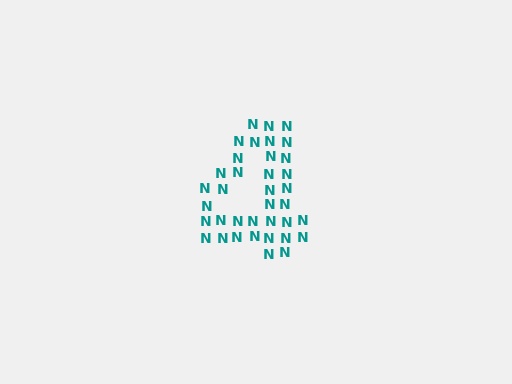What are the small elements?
The small elements are letter N's.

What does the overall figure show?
The overall figure shows the digit 4.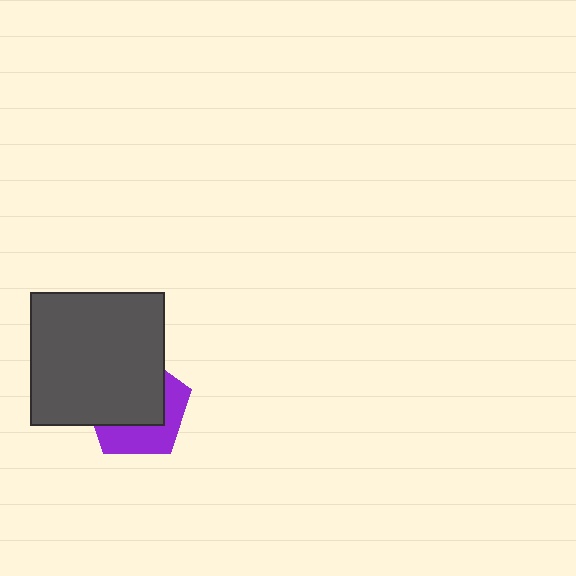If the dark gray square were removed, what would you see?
You would see the complete purple pentagon.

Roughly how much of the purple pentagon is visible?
A small part of it is visible (roughly 40%).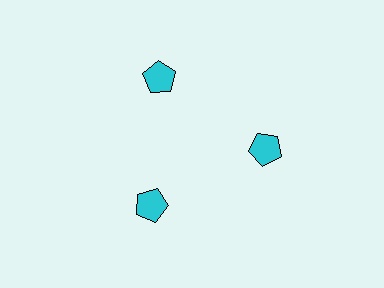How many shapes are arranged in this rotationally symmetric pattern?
There are 3 shapes, arranged in 3 groups of 1.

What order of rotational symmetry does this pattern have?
This pattern has 3-fold rotational symmetry.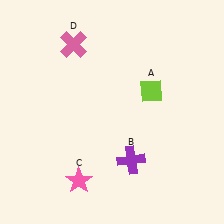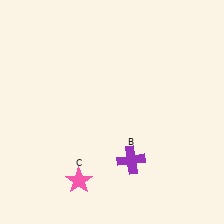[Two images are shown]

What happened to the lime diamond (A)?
The lime diamond (A) was removed in Image 2. It was in the top-right area of Image 1.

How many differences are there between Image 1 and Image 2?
There are 2 differences between the two images.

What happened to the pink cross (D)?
The pink cross (D) was removed in Image 2. It was in the top-left area of Image 1.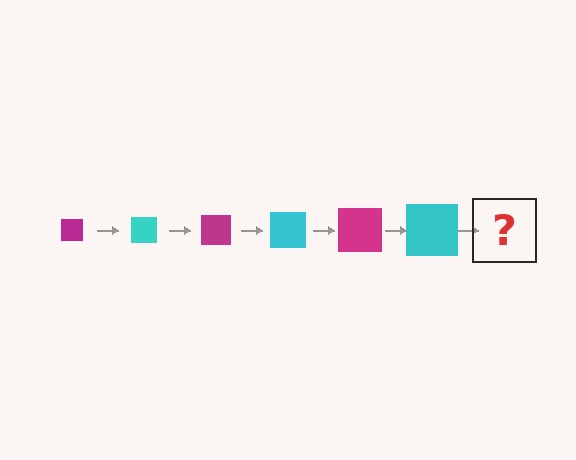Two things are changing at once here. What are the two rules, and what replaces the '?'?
The two rules are that the square grows larger each step and the color cycles through magenta and cyan. The '?' should be a magenta square, larger than the previous one.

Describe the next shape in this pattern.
It should be a magenta square, larger than the previous one.